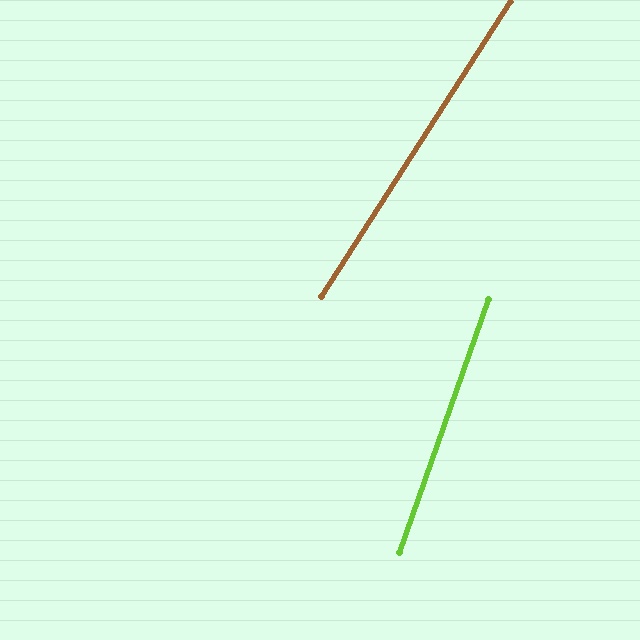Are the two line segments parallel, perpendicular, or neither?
Neither parallel nor perpendicular — they differ by about 14°.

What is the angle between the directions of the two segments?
Approximately 14 degrees.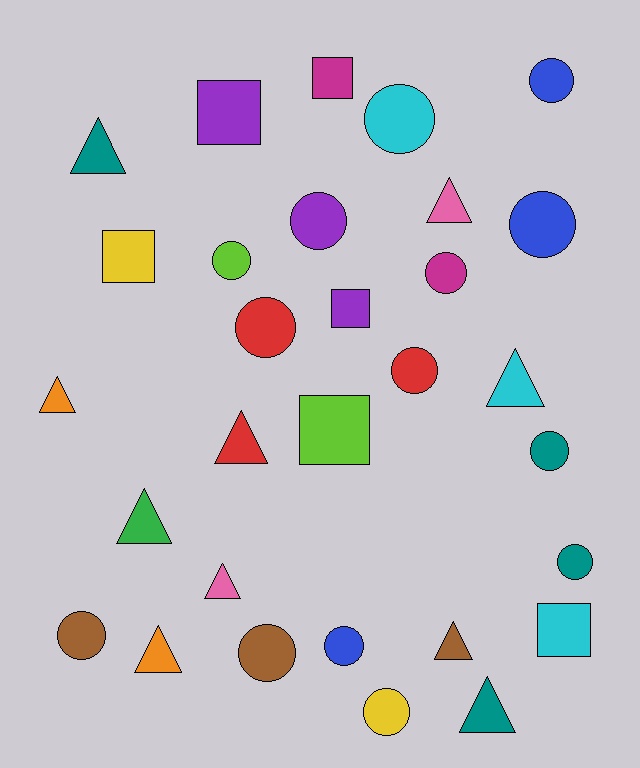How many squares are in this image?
There are 6 squares.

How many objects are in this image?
There are 30 objects.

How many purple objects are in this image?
There are 3 purple objects.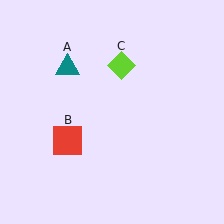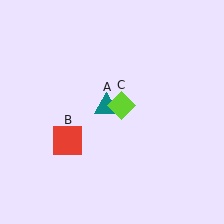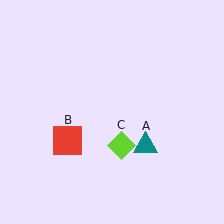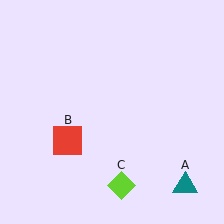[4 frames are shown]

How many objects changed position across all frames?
2 objects changed position: teal triangle (object A), lime diamond (object C).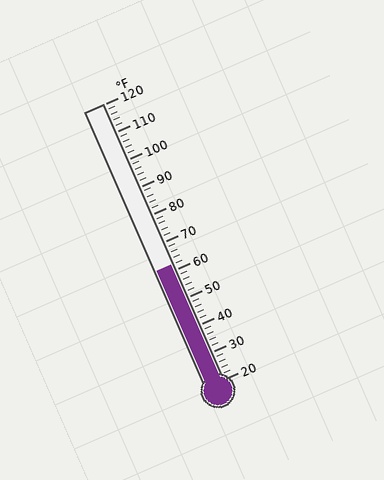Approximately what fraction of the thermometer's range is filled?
The thermometer is filled to approximately 40% of its range.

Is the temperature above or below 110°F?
The temperature is below 110°F.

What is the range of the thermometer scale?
The thermometer scale ranges from 20°F to 120°F.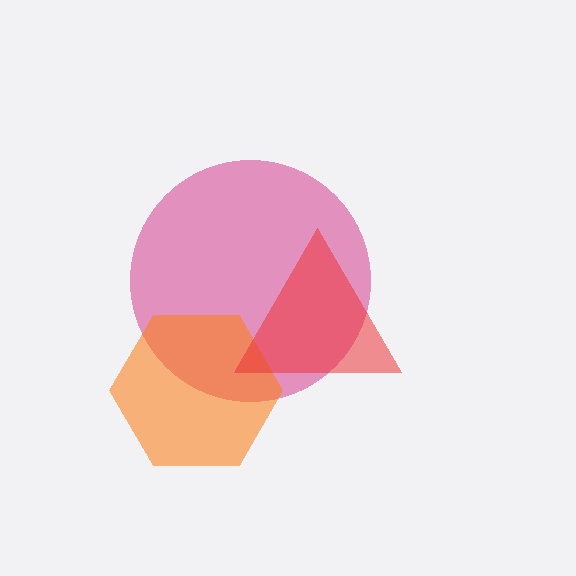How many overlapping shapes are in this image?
There are 3 overlapping shapes in the image.